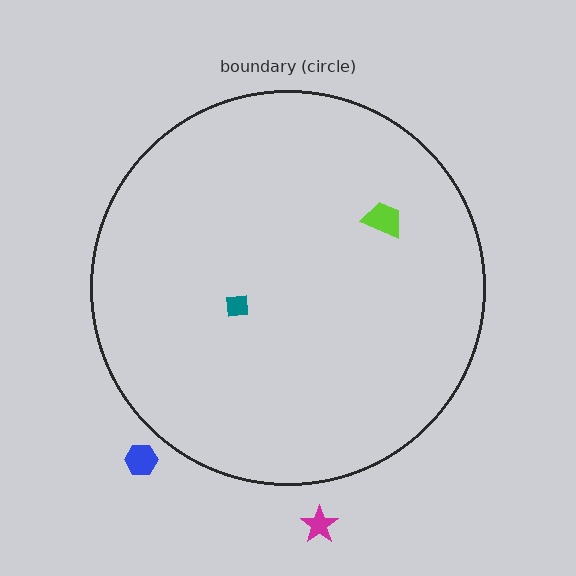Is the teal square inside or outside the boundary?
Inside.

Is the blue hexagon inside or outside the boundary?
Outside.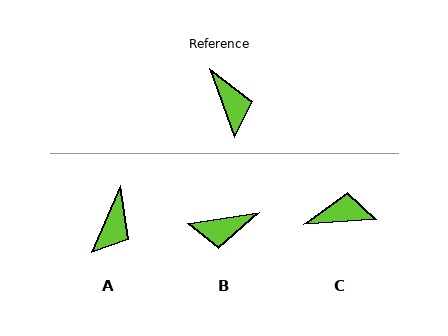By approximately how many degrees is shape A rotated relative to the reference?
Approximately 44 degrees clockwise.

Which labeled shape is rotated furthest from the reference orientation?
B, about 101 degrees away.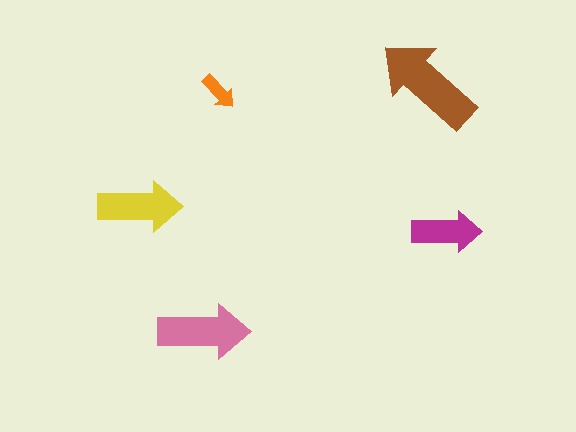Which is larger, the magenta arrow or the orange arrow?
The magenta one.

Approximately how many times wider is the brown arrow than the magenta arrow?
About 1.5 times wider.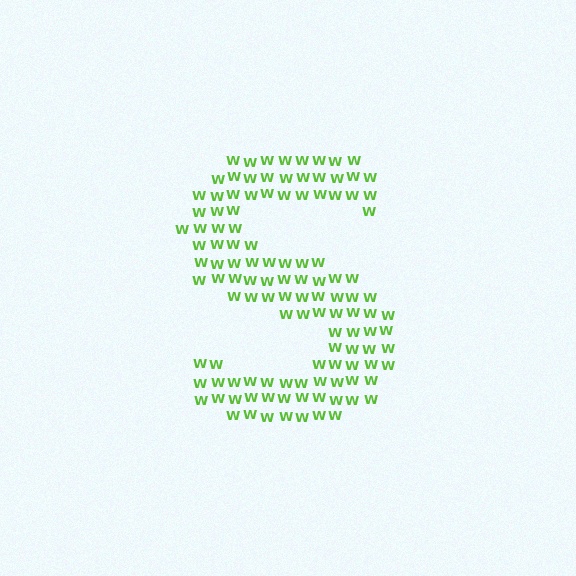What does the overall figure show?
The overall figure shows the letter S.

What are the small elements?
The small elements are letter W's.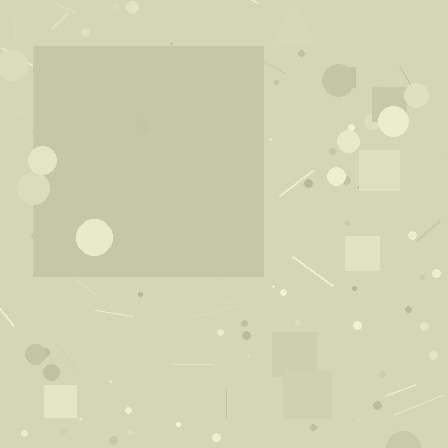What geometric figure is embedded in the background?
A square is embedded in the background.